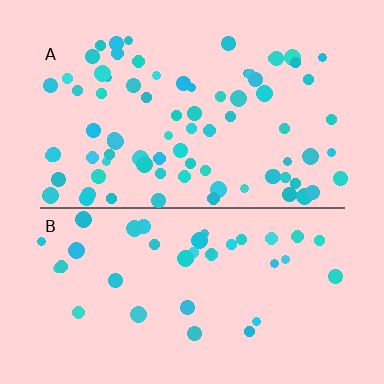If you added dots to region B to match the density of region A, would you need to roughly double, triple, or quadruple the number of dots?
Approximately double.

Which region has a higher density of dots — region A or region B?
A (the top).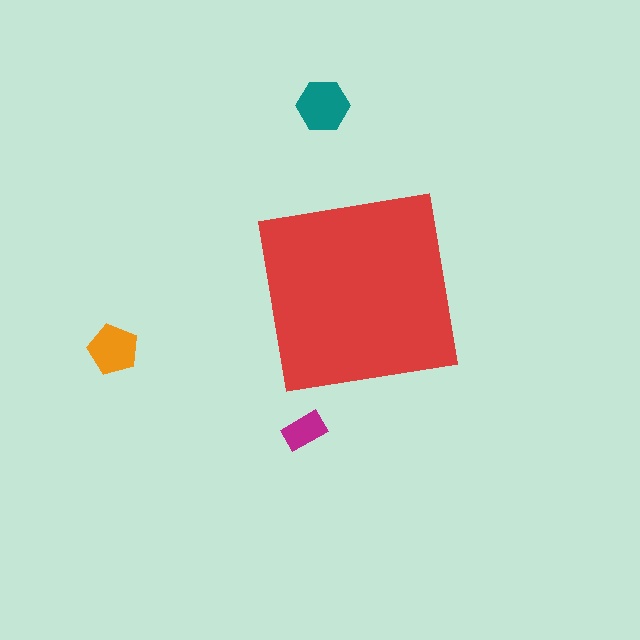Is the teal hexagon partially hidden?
No, the teal hexagon is fully visible.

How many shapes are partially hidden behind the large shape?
0 shapes are partially hidden.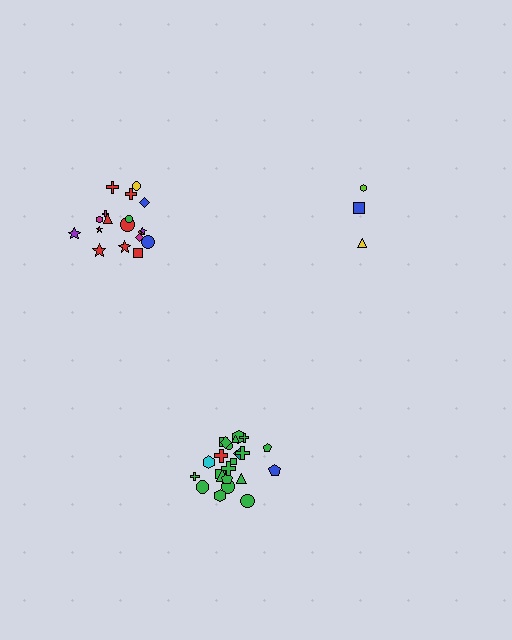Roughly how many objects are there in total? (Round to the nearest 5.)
Roughly 45 objects in total.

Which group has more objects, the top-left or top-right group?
The top-left group.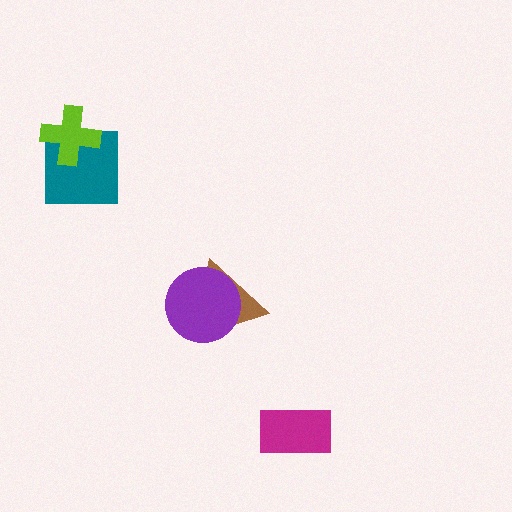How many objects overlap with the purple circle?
1 object overlaps with the purple circle.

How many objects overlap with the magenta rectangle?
0 objects overlap with the magenta rectangle.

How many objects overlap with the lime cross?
1 object overlaps with the lime cross.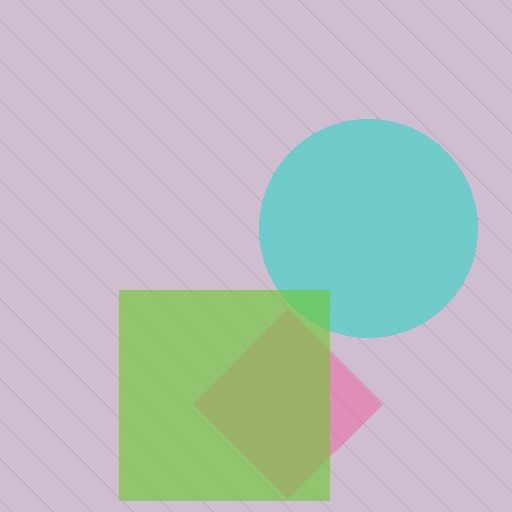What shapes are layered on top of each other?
The layered shapes are: a cyan circle, a pink diamond, a lime square.